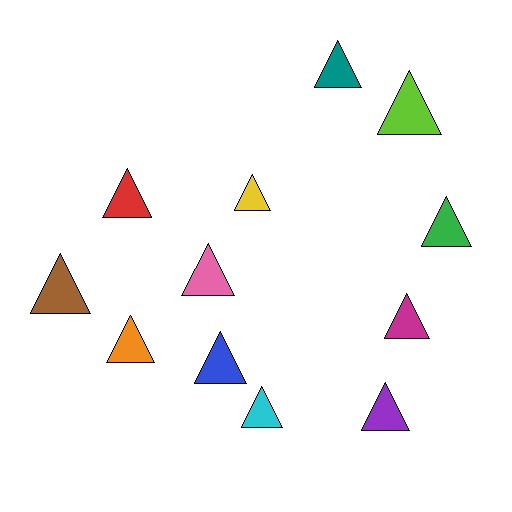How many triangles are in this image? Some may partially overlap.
There are 12 triangles.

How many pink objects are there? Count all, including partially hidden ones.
There is 1 pink object.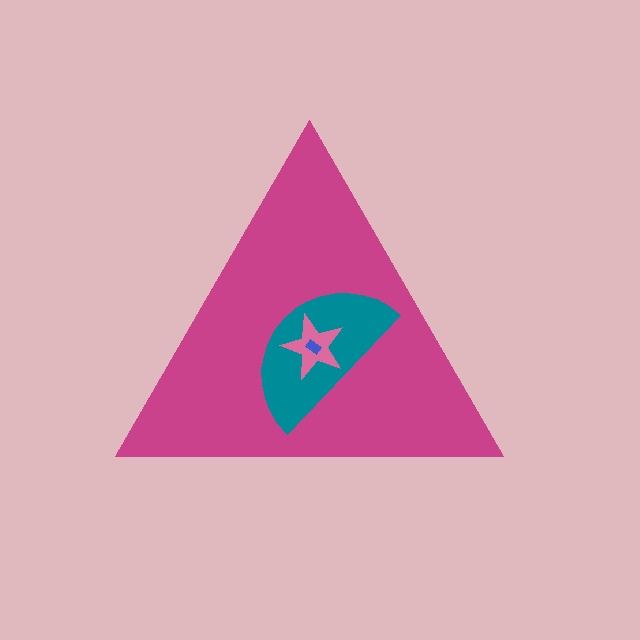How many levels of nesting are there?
4.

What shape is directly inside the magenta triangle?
The teal semicircle.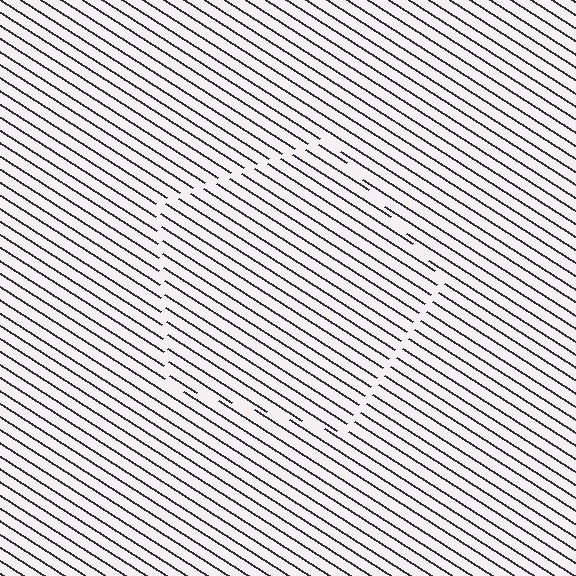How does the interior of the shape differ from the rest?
The interior of the shape contains the same grating, shifted by half a period — the contour is defined by the phase discontinuity where line-ends from the inner and outer gratings abut.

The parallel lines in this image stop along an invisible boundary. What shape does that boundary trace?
An illusory pentagon. The interior of the shape contains the same grating, shifted by half a period — the contour is defined by the phase discontinuity where line-ends from the inner and outer gratings abut.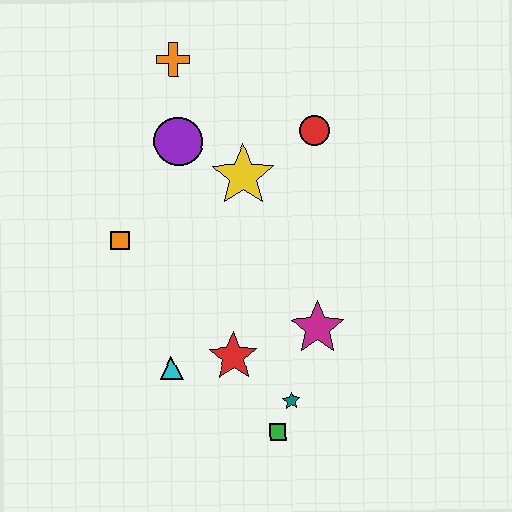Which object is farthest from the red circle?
The green square is farthest from the red circle.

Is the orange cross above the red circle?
Yes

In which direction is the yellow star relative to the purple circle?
The yellow star is to the right of the purple circle.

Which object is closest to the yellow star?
The purple circle is closest to the yellow star.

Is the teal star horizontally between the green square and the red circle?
Yes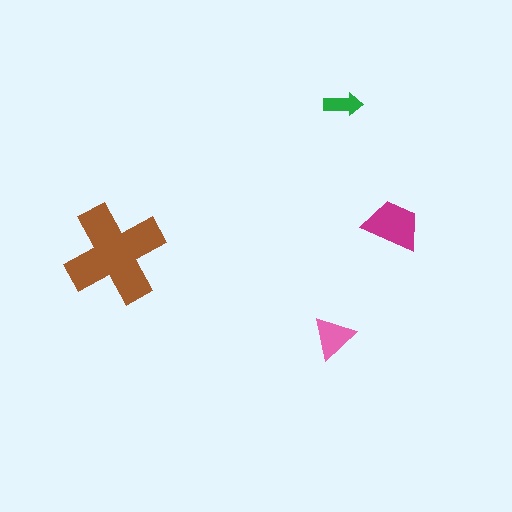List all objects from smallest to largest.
The green arrow, the pink triangle, the magenta trapezoid, the brown cross.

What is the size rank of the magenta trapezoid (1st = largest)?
2nd.